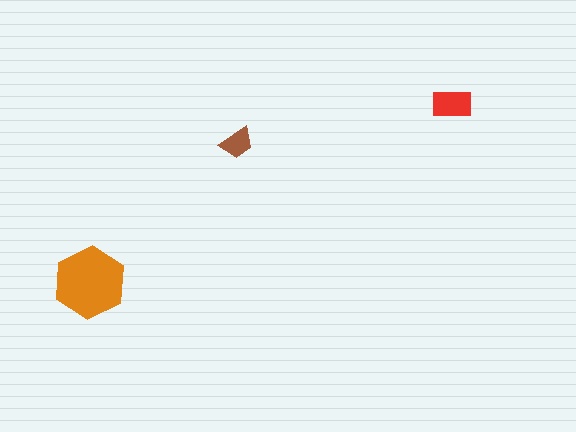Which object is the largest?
The orange hexagon.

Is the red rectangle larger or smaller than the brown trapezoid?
Larger.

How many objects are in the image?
There are 3 objects in the image.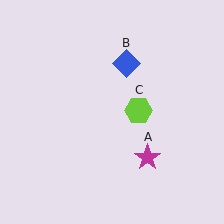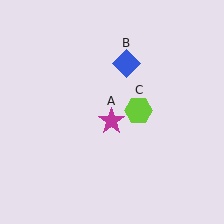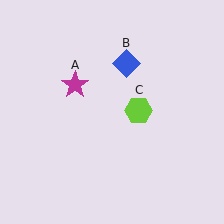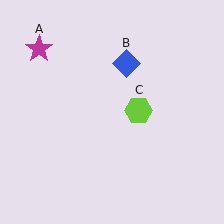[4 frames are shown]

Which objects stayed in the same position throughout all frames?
Blue diamond (object B) and lime hexagon (object C) remained stationary.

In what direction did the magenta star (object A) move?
The magenta star (object A) moved up and to the left.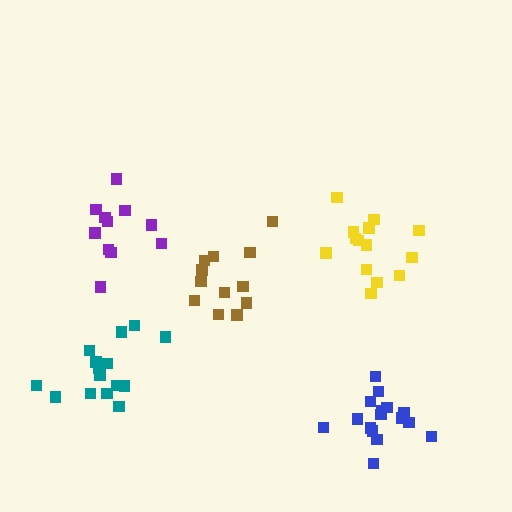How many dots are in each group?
Group 1: 12 dots, Group 2: 14 dots, Group 3: 16 dots, Group 4: 11 dots, Group 5: 15 dots (68 total).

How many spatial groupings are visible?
There are 5 spatial groupings.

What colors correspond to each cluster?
The clusters are colored: brown, yellow, blue, purple, teal.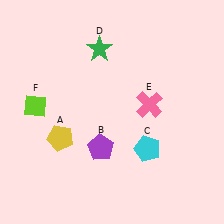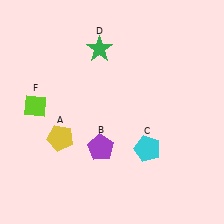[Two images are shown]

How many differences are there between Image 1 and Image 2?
There is 1 difference between the two images.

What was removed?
The pink cross (E) was removed in Image 2.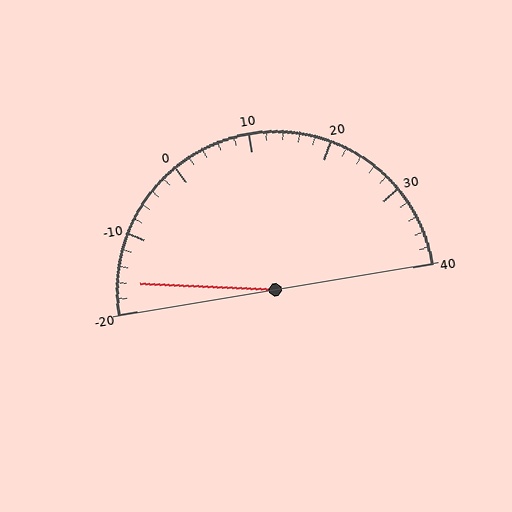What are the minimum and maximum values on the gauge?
The gauge ranges from -20 to 40.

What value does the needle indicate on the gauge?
The needle indicates approximately -16.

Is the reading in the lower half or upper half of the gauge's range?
The reading is in the lower half of the range (-20 to 40).